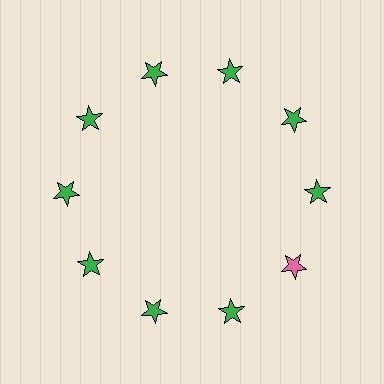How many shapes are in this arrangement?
There are 10 shapes arranged in a ring pattern.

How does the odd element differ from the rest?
It has a different color: pink instead of green.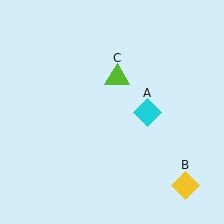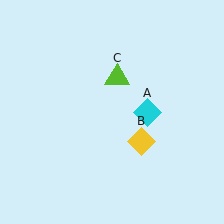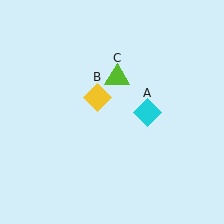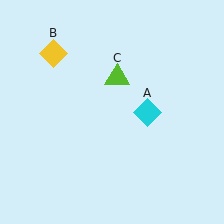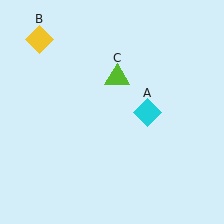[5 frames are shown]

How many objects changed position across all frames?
1 object changed position: yellow diamond (object B).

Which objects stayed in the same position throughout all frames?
Cyan diamond (object A) and lime triangle (object C) remained stationary.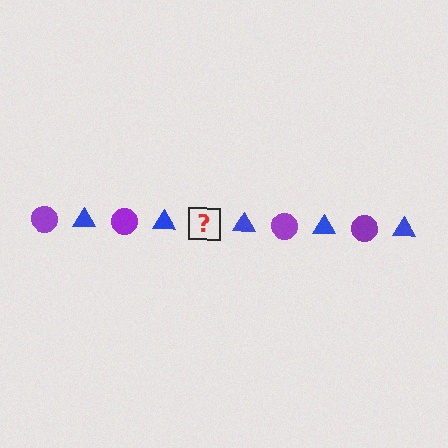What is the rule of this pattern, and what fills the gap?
The rule is that the pattern alternates between purple circle and blue triangle. The gap should be filled with a purple circle.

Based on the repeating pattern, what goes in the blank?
The blank should be a purple circle.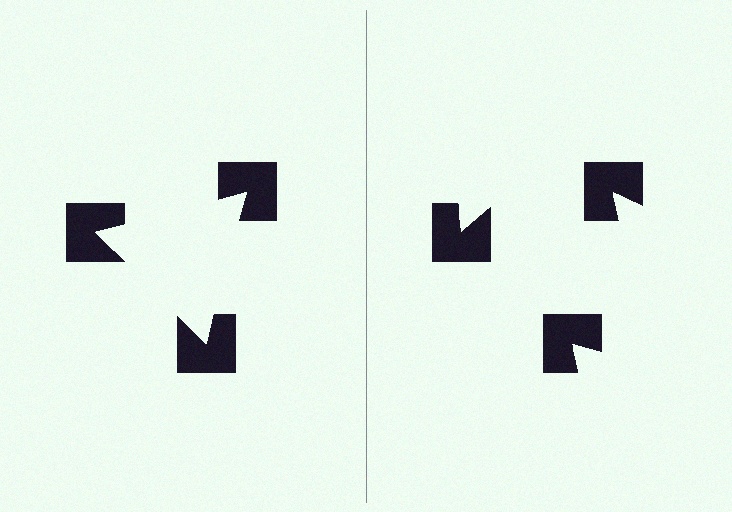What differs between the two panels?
The notched squares are positioned identically on both sides; only the wedge orientations differ. On the left they align to a triangle; on the right they are misaligned.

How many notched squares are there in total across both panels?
6 — 3 on each side.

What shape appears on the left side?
An illusory triangle.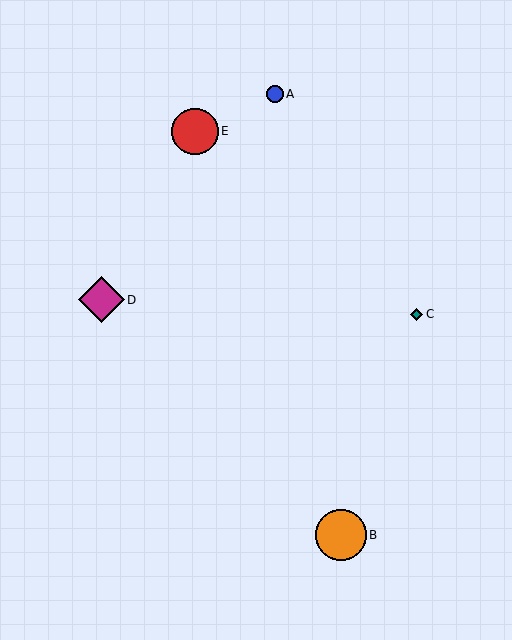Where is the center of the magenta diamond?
The center of the magenta diamond is at (101, 300).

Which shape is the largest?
The orange circle (labeled B) is the largest.